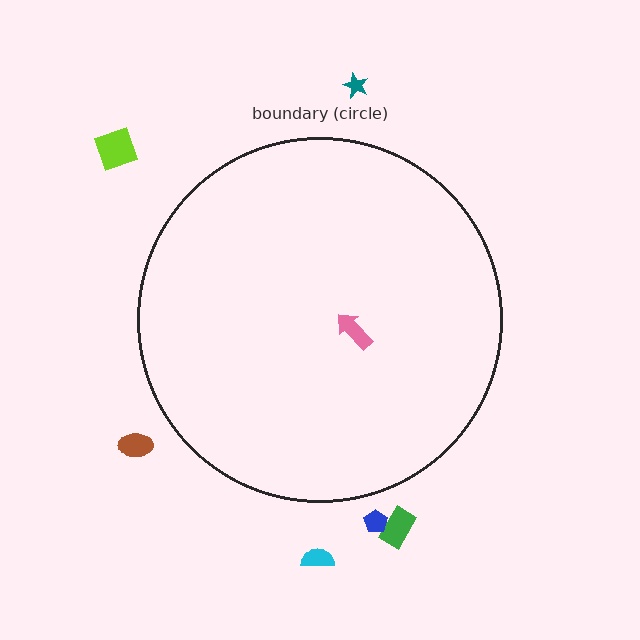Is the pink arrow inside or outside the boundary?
Inside.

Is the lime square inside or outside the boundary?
Outside.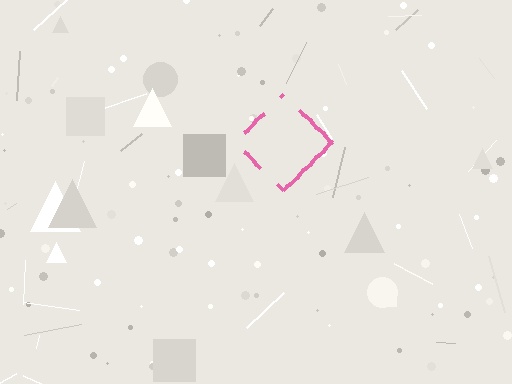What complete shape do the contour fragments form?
The contour fragments form a diamond.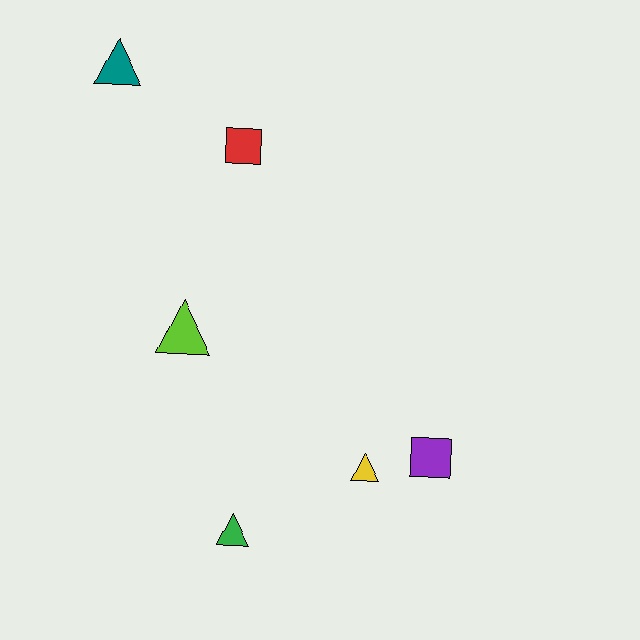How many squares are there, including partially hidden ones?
There are 2 squares.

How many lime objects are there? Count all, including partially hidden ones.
There is 1 lime object.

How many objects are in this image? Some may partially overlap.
There are 6 objects.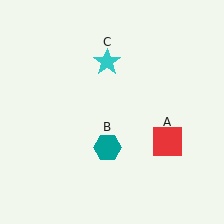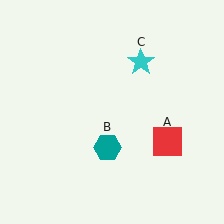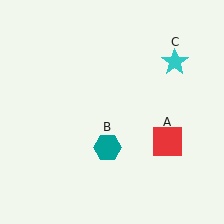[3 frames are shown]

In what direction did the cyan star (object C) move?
The cyan star (object C) moved right.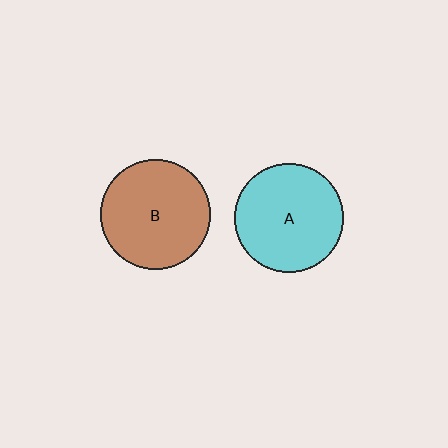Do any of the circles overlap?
No, none of the circles overlap.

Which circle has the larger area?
Circle B (brown).